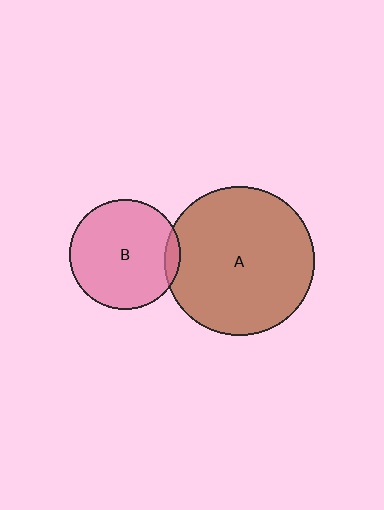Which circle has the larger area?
Circle A (brown).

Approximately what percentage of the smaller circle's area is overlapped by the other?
Approximately 5%.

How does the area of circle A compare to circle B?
Approximately 1.8 times.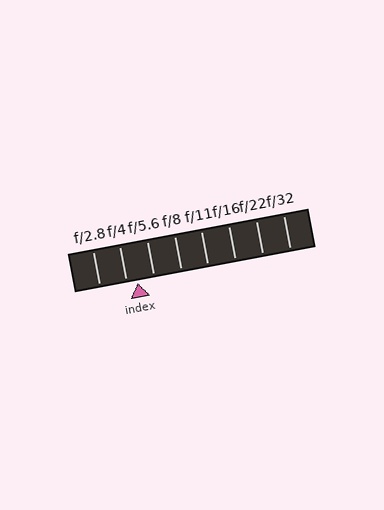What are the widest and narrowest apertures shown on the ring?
The widest aperture shown is f/2.8 and the narrowest is f/32.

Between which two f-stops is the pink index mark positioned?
The index mark is between f/4 and f/5.6.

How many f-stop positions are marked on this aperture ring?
There are 8 f-stop positions marked.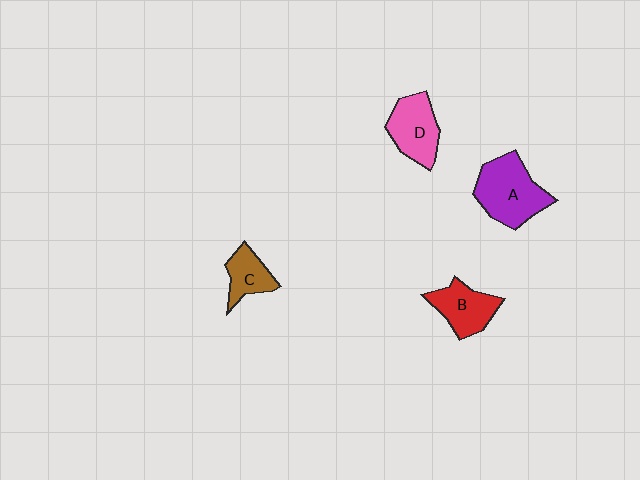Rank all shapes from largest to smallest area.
From largest to smallest: A (purple), D (pink), B (red), C (brown).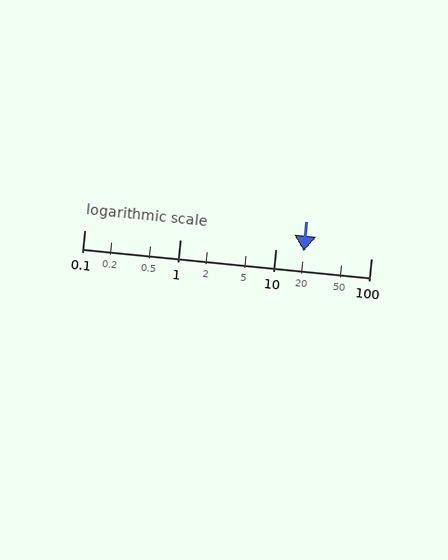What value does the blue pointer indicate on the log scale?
The pointer indicates approximately 20.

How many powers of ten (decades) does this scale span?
The scale spans 3 decades, from 0.1 to 100.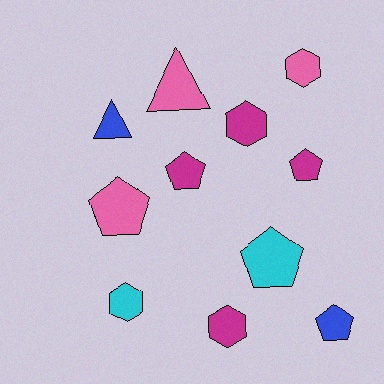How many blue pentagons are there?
There is 1 blue pentagon.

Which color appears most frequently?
Magenta, with 4 objects.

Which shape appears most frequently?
Pentagon, with 5 objects.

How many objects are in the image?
There are 11 objects.